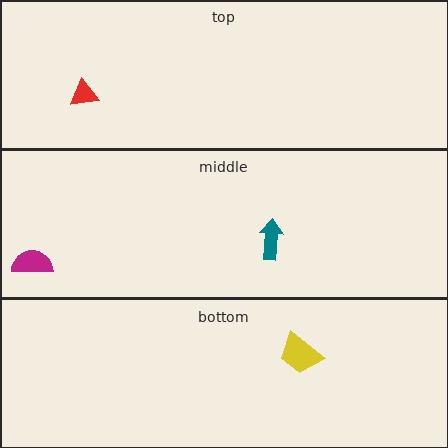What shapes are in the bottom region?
The yellow trapezoid.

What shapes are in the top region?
The red triangle.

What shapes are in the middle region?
The magenta semicircle, the teal arrow.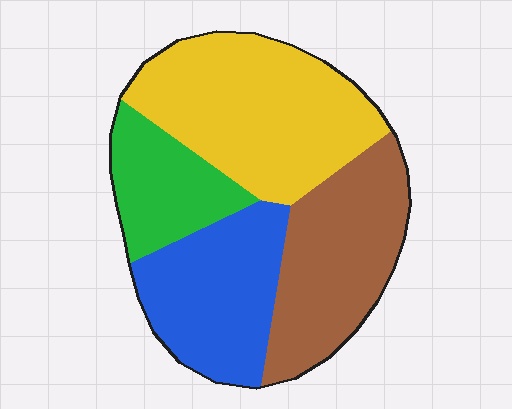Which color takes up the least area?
Green, at roughly 15%.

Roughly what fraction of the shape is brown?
Brown takes up about one quarter (1/4) of the shape.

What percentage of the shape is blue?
Blue takes up about one quarter (1/4) of the shape.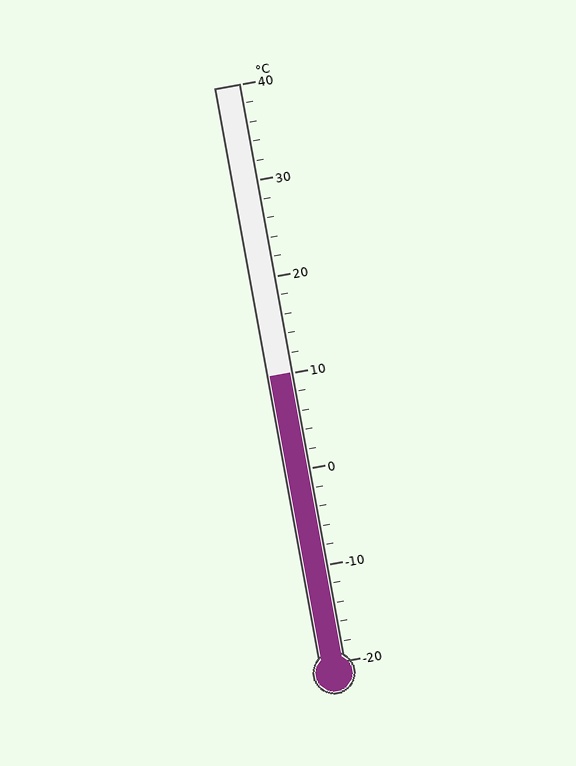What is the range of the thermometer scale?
The thermometer scale ranges from -20°C to 40°C.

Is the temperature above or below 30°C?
The temperature is below 30°C.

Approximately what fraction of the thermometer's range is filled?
The thermometer is filled to approximately 50% of its range.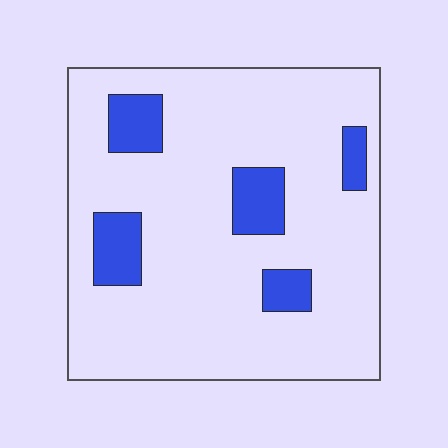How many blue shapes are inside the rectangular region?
5.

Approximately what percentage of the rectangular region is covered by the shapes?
Approximately 15%.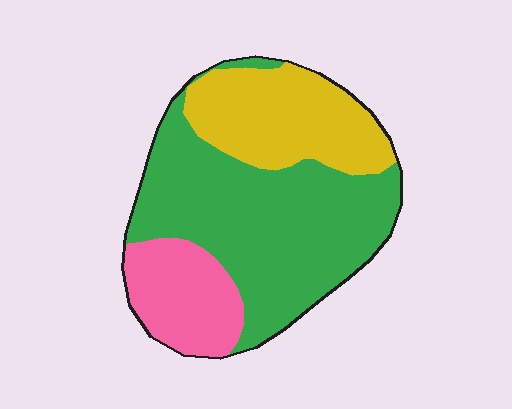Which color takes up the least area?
Pink, at roughly 20%.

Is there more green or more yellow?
Green.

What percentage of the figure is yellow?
Yellow covers about 25% of the figure.